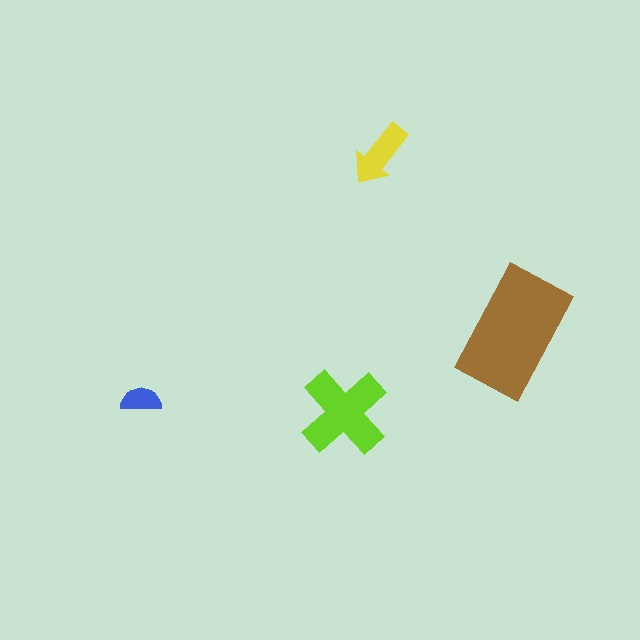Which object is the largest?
The brown rectangle.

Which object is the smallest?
The blue semicircle.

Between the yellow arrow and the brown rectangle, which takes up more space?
The brown rectangle.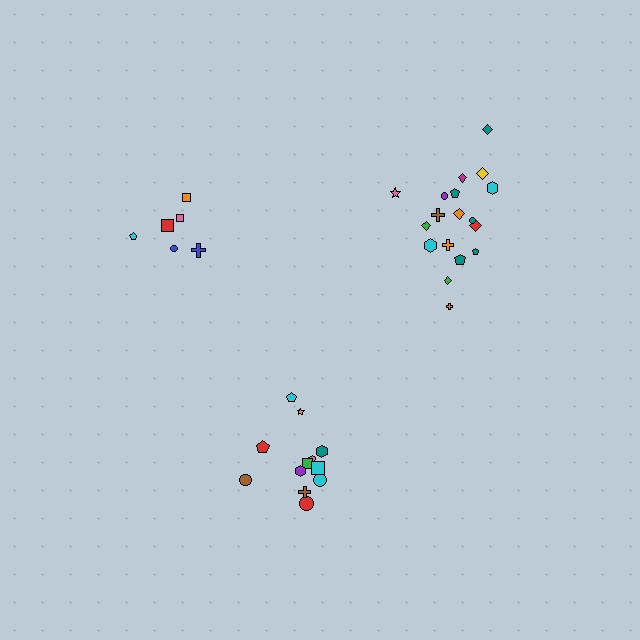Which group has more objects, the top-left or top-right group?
The top-right group.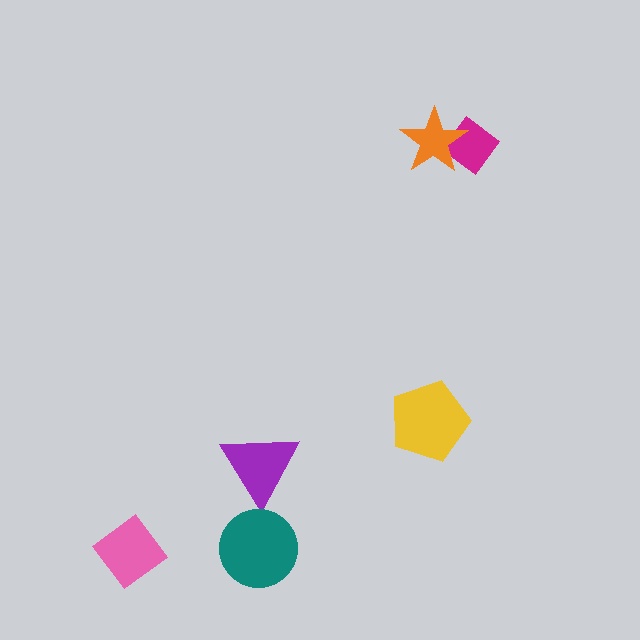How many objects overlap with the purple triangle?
0 objects overlap with the purple triangle.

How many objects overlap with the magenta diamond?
1 object overlaps with the magenta diamond.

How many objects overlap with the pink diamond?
0 objects overlap with the pink diamond.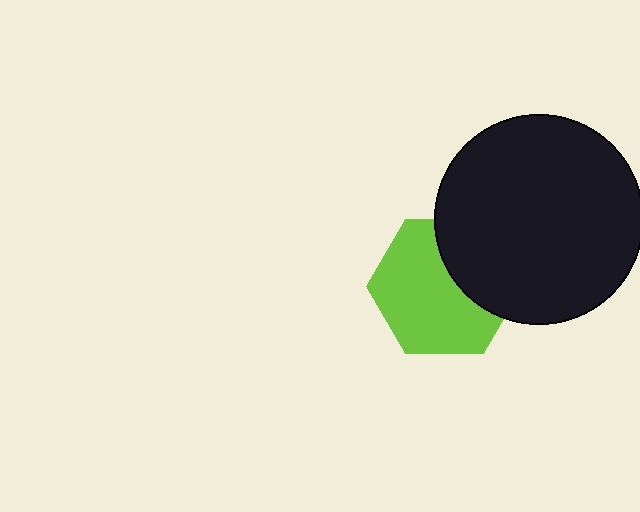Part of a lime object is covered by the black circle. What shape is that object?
It is a hexagon.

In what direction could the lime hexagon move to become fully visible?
The lime hexagon could move left. That would shift it out from behind the black circle entirely.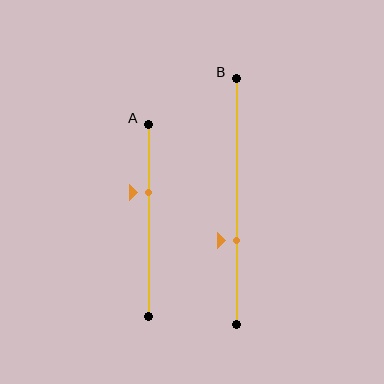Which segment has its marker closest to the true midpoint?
Segment A has its marker closest to the true midpoint.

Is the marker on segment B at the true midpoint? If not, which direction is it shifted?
No, the marker on segment B is shifted downward by about 16% of the segment length.